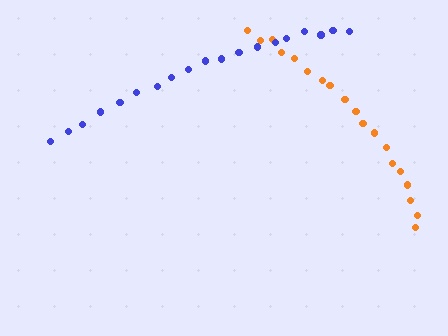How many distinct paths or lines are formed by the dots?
There are 2 distinct paths.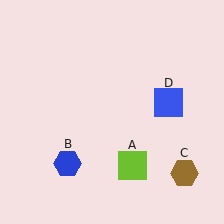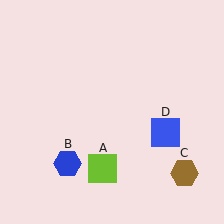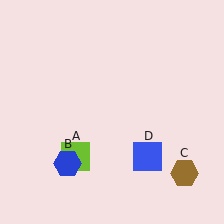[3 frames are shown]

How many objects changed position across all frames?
2 objects changed position: lime square (object A), blue square (object D).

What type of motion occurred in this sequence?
The lime square (object A), blue square (object D) rotated clockwise around the center of the scene.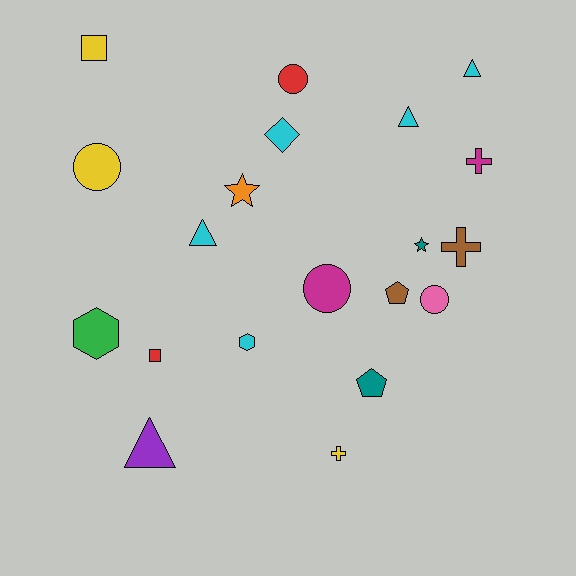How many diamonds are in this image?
There is 1 diamond.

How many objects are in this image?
There are 20 objects.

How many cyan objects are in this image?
There are 5 cyan objects.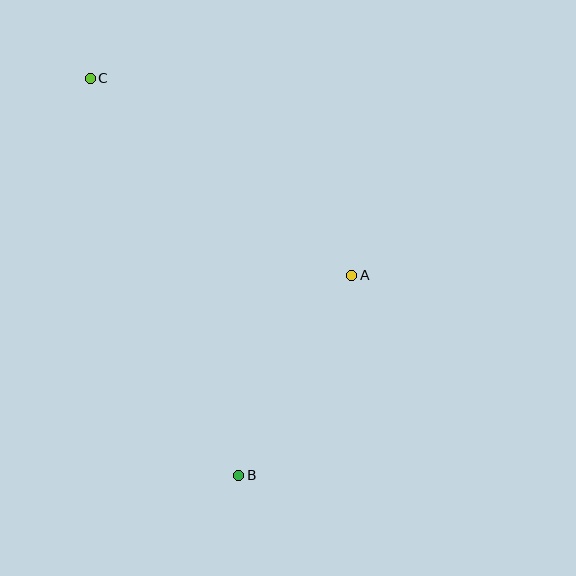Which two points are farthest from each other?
Points B and C are farthest from each other.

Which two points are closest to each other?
Points A and B are closest to each other.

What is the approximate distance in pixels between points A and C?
The distance between A and C is approximately 327 pixels.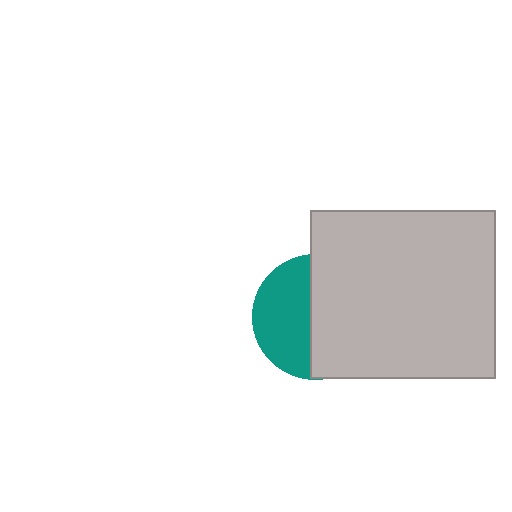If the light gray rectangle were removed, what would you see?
You would see the complete teal circle.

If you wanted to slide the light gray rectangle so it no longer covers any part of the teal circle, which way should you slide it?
Slide it right — that is the most direct way to separate the two shapes.